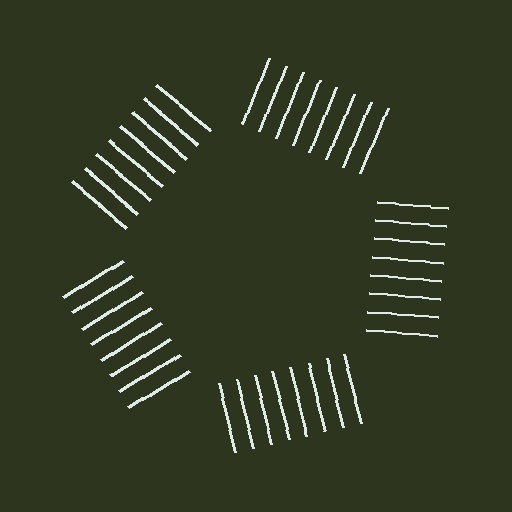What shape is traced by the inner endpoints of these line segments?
An illusory pentagon — the line segments terminate on its edges but no continuous stroke is drawn.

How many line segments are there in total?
40 — 8 along each of the 5 edges.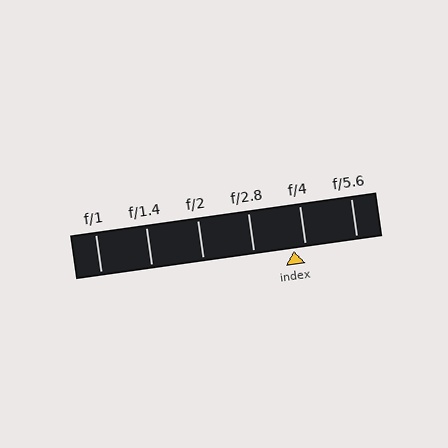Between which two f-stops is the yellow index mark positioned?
The index mark is between f/2.8 and f/4.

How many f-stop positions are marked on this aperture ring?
There are 6 f-stop positions marked.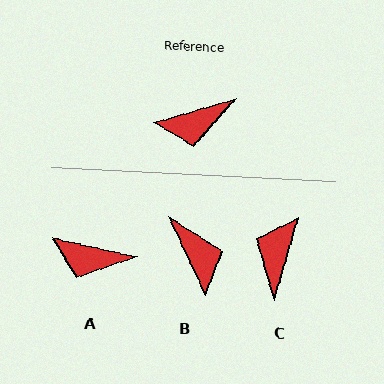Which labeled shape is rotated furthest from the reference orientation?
C, about 122 degrees away.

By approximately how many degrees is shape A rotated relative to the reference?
Approximately 29 degrees clockwise.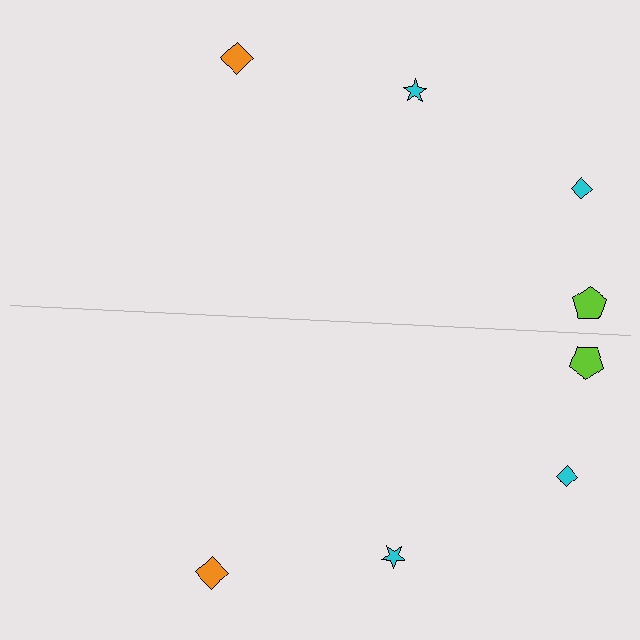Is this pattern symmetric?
Yes, this pattern has bilateral (reflection) symmetry.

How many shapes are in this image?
There are 8 shapes in this image.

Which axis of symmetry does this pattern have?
The pattern has a horizontal axis of symmetry running through the center of the image.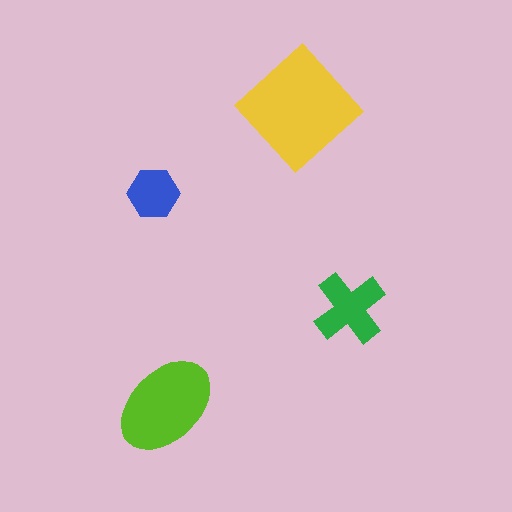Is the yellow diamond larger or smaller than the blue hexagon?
Larger.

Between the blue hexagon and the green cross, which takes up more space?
The green cross.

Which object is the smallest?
The blue hexagon.